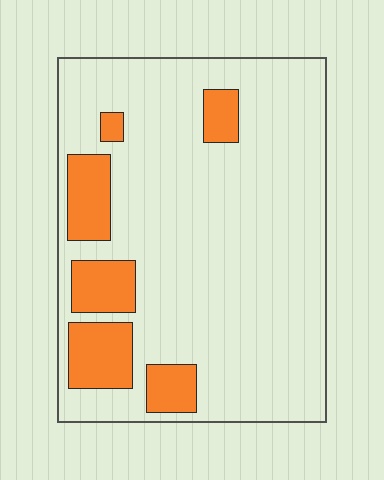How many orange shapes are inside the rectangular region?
6.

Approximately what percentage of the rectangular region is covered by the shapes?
Approximately 15%.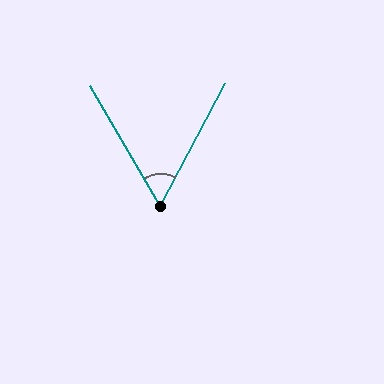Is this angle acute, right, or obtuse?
It is acute.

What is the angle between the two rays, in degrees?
Approximately 58 degrees.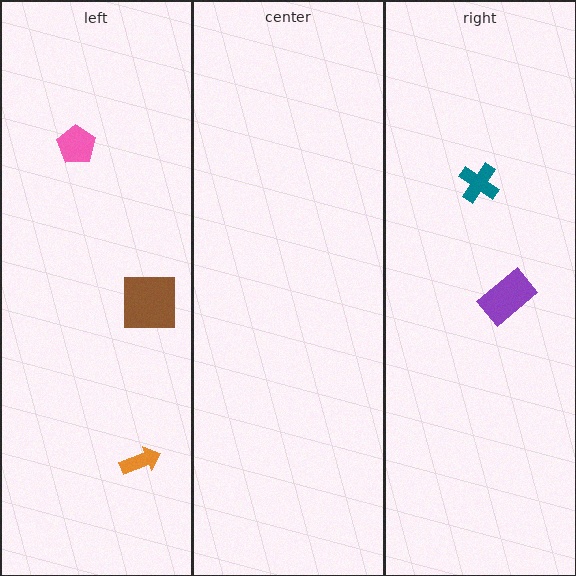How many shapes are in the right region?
2.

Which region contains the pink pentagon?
The left region.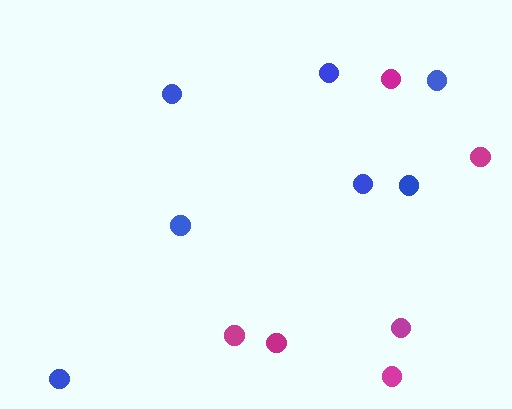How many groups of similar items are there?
There are 2 groups: one group of blue circles (7) and one group of magenta circles (6).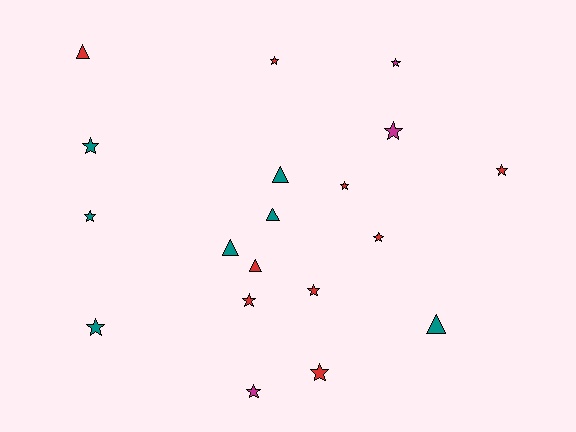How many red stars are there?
There are 7 red stars.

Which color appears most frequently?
Red, with 9 objects.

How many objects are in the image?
There are 19 objects.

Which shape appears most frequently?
Star, with 13 objects.